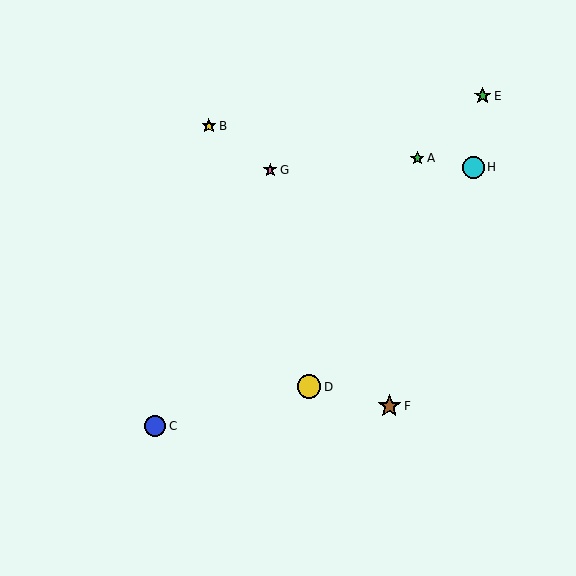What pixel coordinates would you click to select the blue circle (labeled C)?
Click at (155, 426) to select the blue circle C.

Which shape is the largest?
The yellow circle (labeled D) is the largest.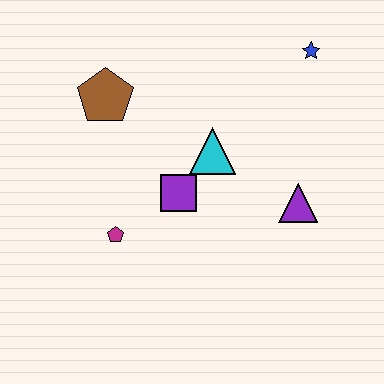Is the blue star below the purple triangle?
No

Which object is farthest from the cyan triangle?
The blue star is farthest from the cyan triangle.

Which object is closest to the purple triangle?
The cyan triangle is closest to the purple triangle.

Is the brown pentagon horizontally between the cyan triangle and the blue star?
No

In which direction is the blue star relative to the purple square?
The blue star is above the purple square.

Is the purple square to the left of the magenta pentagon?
No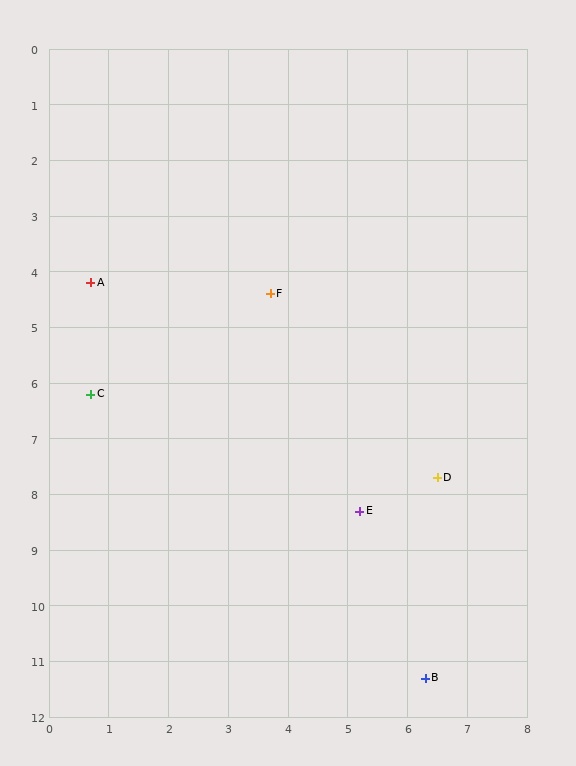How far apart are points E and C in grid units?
Points E and C are about 5.0 grid units apart.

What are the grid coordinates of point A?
Point A is at approximately (0.7, 4.2).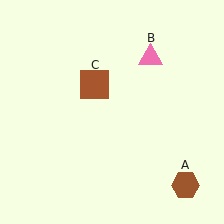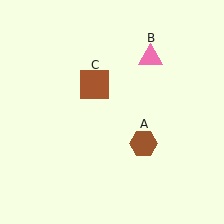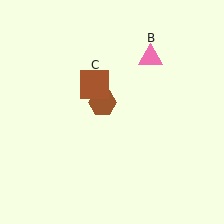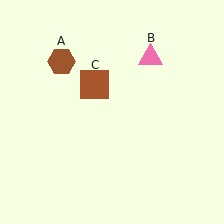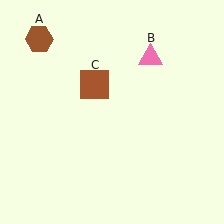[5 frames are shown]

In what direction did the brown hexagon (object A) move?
The brown hexagon (object A) moved up and to the left.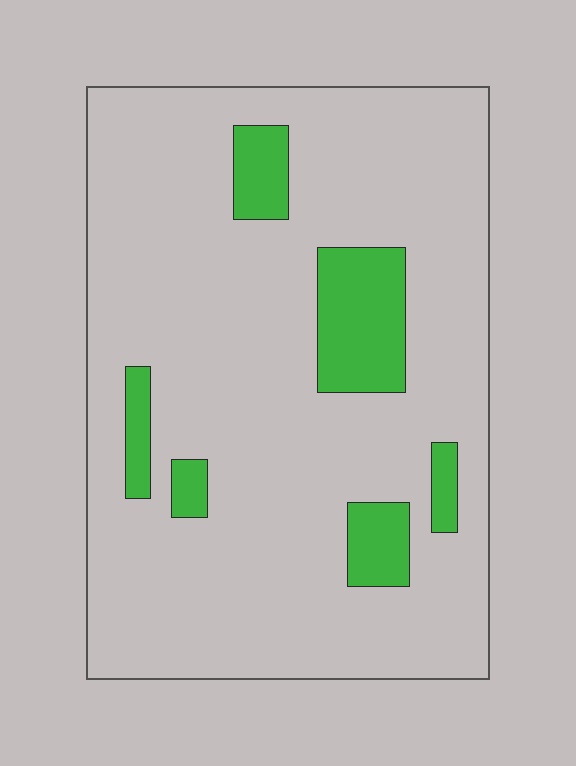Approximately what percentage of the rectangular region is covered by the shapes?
Approximately 15%.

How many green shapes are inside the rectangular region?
6.